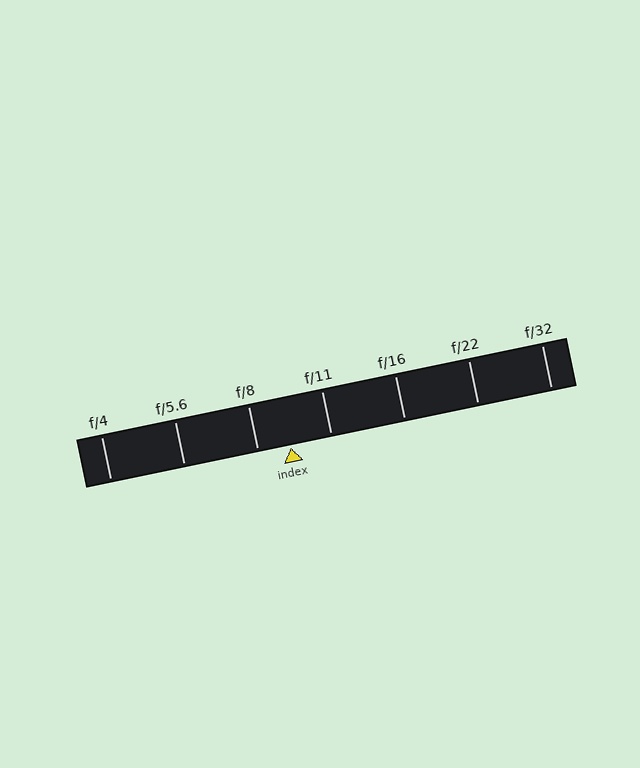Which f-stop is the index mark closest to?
The index mark is closest to f/8.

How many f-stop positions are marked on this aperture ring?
There are 7 f-stop positions marked.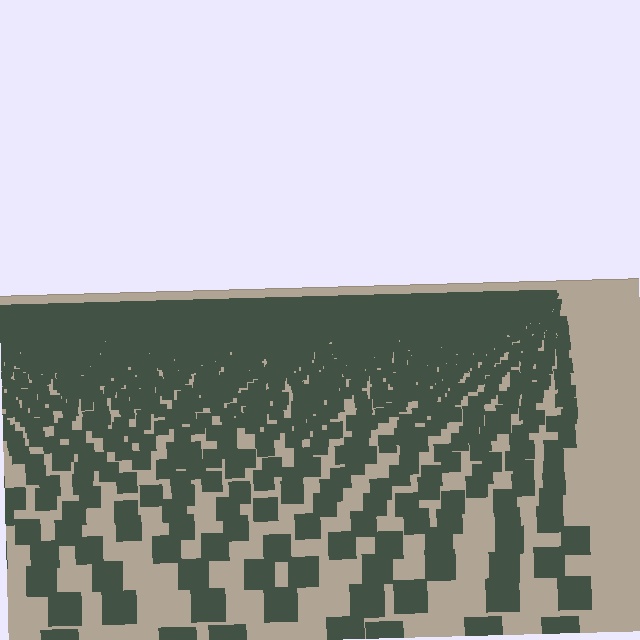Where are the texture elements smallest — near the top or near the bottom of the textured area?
Near the top.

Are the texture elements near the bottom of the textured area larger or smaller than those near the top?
Larger. Near the bottom, elements are closer to the viewer and appear at a bigger on-screen size.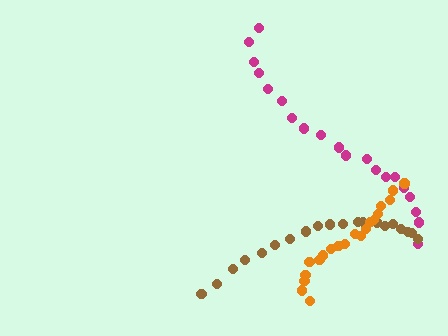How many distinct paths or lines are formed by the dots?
There are 3 distinct paths.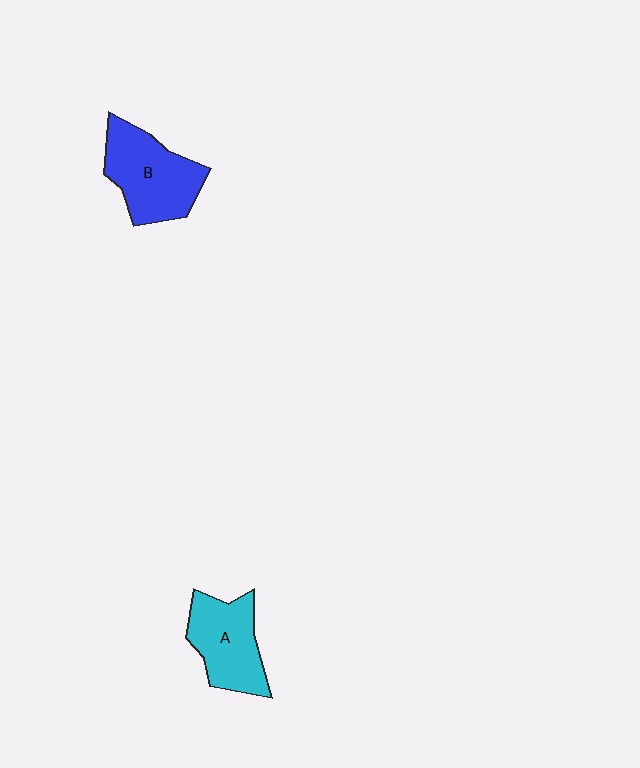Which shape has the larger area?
Shape B (blue).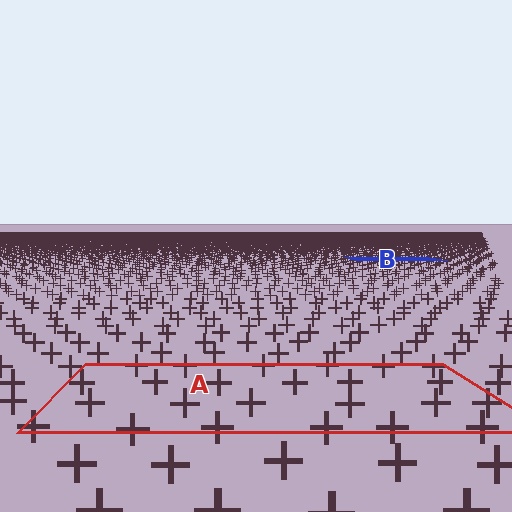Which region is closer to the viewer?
Region A is closer. The texture elements there are larger and more spread out.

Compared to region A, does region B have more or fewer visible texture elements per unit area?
Region B has more texture elements per unit area — they are packed more densely because it is farther away.